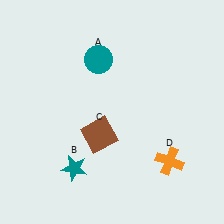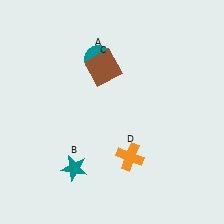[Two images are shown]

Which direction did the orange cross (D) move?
The orange cross (D) moved left.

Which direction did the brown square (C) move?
The brown square (C) moved up.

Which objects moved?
The objects that moved are: the brown square (C), the orange cross (D).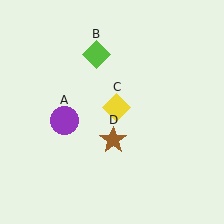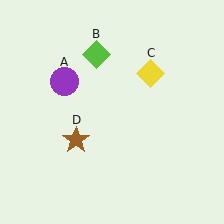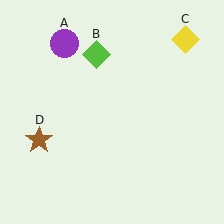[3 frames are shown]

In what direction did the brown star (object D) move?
The brown star (object D) moved left.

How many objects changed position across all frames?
3 objects changed position: purple circle (object A), yellow diamond (object C), brown star (object D).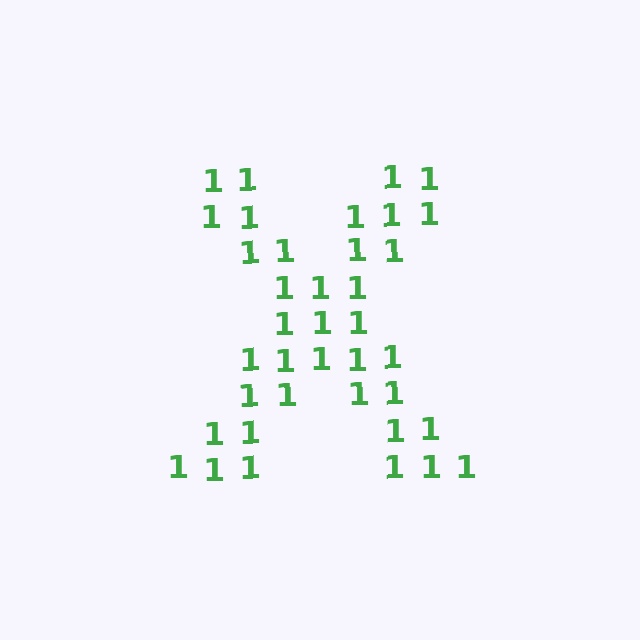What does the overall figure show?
The overall figure shows the letter X.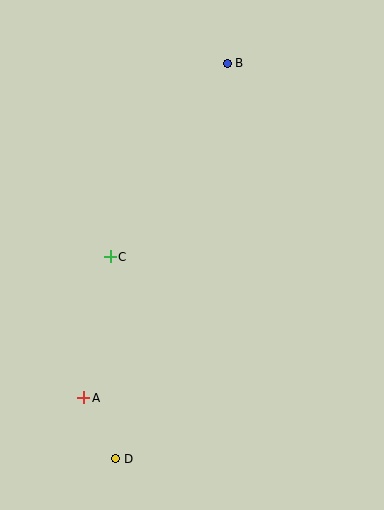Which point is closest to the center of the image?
Point C at (110, 257) is closest to the center.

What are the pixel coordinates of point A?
Point A is at (84, 398).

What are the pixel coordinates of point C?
Point C is at (110, 257).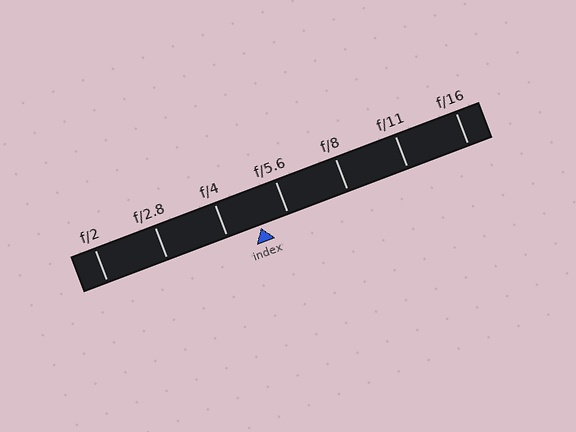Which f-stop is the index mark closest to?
The index mark is closest to f/5.6.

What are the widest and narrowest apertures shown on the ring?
The widest aperture shown is f/2 and the narrowest is f/16.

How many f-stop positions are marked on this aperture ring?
There are 7 f-stop positions marked.